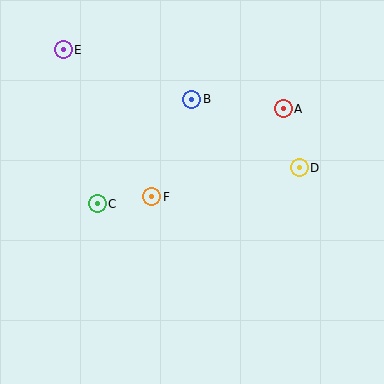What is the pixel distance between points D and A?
The distance between D and A is 61 pixels.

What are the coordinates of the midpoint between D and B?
The midpoint between D and B is at (246, 134).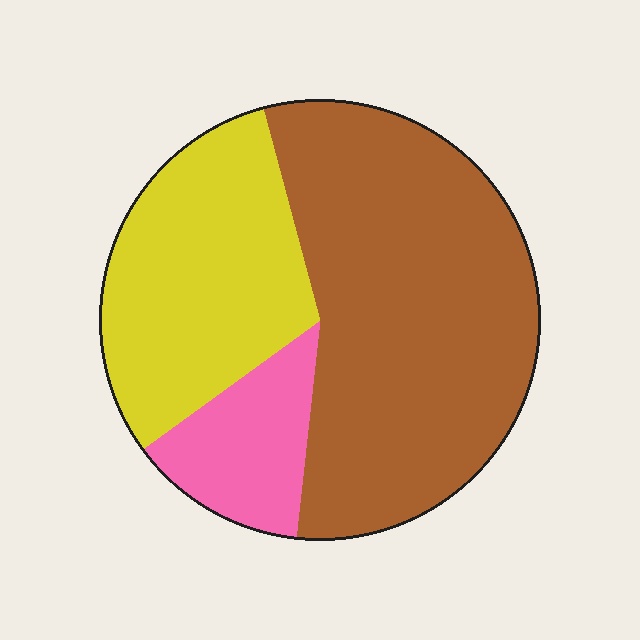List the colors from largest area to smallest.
From largest to smallest: brown, yellow, pink.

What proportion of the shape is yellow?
Yellow takes up about one third (1/3) of the shape.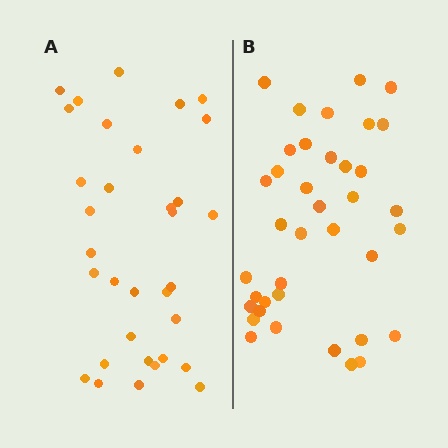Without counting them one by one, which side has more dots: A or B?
Region B (the right region) has more dots.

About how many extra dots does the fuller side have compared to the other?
Region B has about 5 more dots than region A.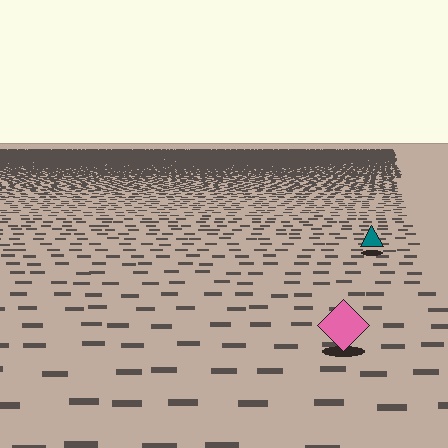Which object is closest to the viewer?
The pink diamond is closest. The texture marks near it are larger and more spread out.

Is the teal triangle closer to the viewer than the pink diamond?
No. The pink diamond is closer — you can tell from the texture gradient: the ground texture is coarser near it.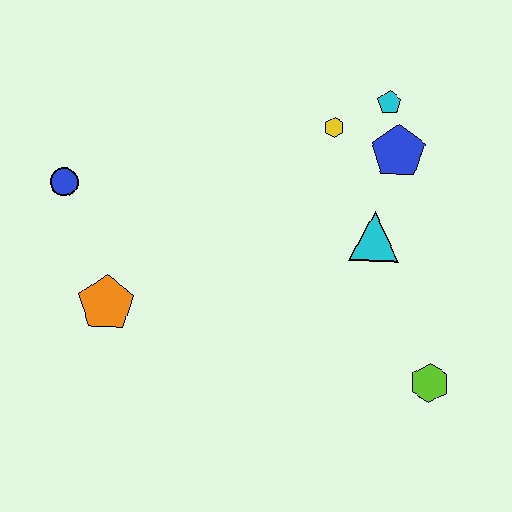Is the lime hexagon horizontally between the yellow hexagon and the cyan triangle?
No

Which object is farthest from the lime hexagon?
The blue circle is farthest from the lime hexagon.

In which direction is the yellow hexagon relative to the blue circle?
The yellow hexagon is to the right of the blue circle.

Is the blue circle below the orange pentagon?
No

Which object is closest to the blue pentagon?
The cyan pentagon is closest to the blue pentagon.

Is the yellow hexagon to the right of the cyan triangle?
No